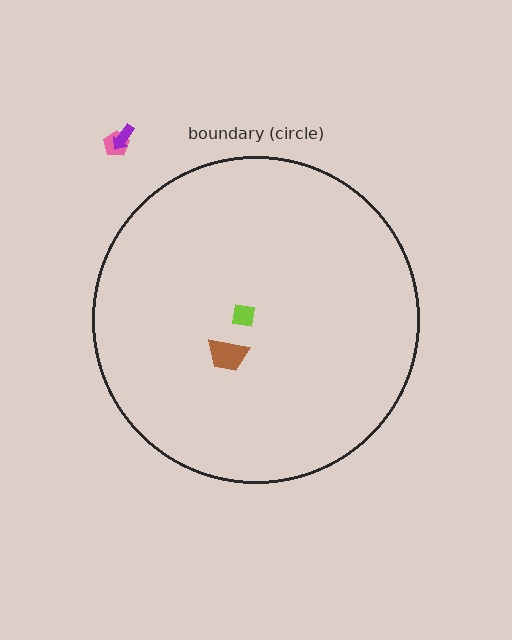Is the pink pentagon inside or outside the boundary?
Outside.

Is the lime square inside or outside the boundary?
Inside.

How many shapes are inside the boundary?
2 inside, 2 outside.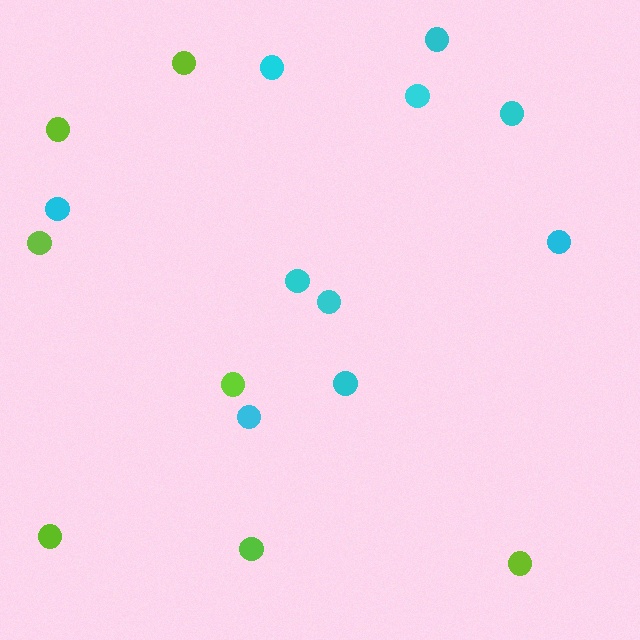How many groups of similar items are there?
There are 2 groups: one group of lime circles (7) and one group of cyan circles (10).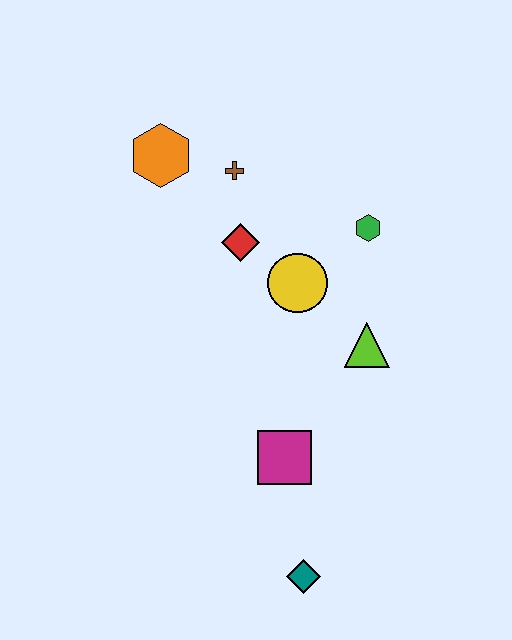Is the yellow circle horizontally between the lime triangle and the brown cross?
Yes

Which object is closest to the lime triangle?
The yellow circle is closest to the lime triangle.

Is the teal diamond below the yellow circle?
Yes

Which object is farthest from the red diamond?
The teal diamond is farthest from the red diamond.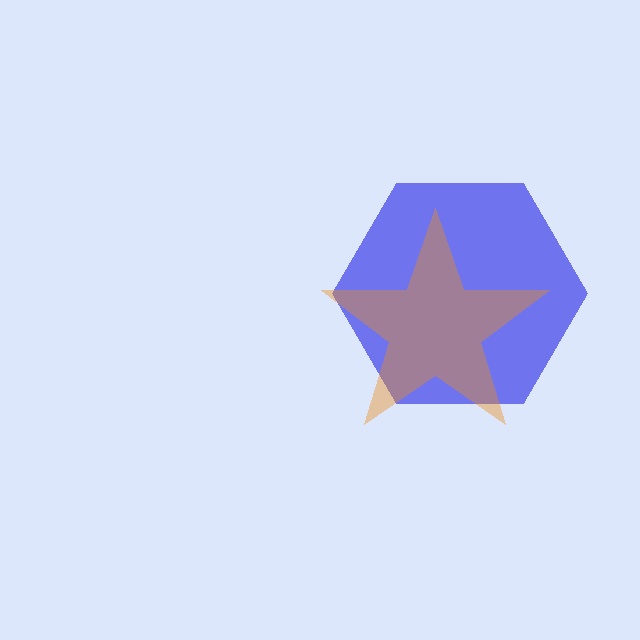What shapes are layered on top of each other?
The layered shapes are: a blue hexagon, an orange star.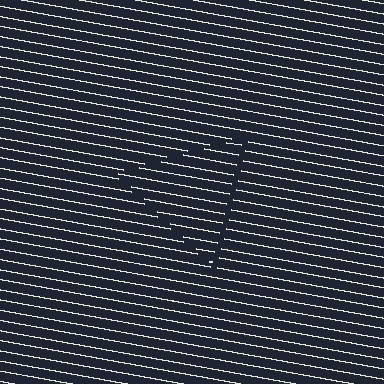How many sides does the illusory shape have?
3 sides — the line-ends trace a triangle.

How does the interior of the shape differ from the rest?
The interior of the shape contains the same grating, shifted by half a period — the contour is defined by the phase discontinuity where line-ends from the inner and outer gratings abut.